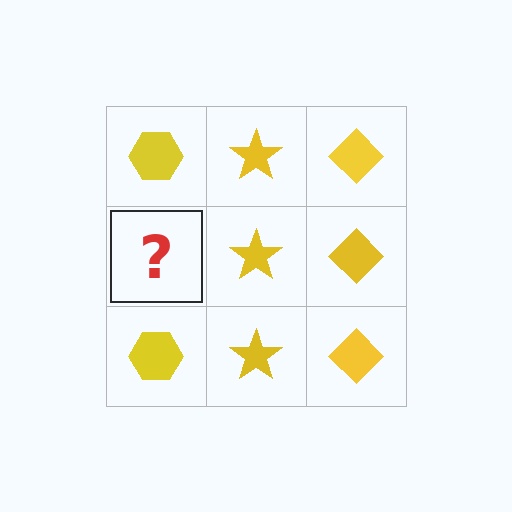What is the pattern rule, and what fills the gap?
The rule is that each column has a consistent shape. The gap should be filled with a yellow hexagon.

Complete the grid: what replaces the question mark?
The question mark should be replaced with a yellow hexagon.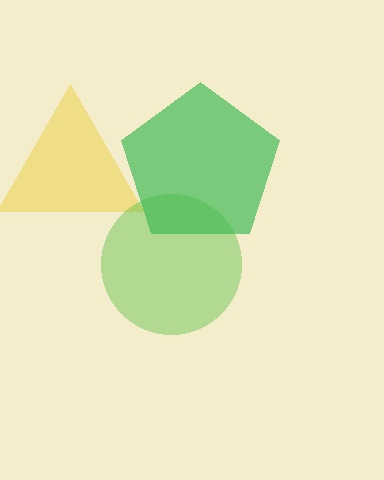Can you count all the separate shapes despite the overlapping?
Yes, there are 3 separate shapes.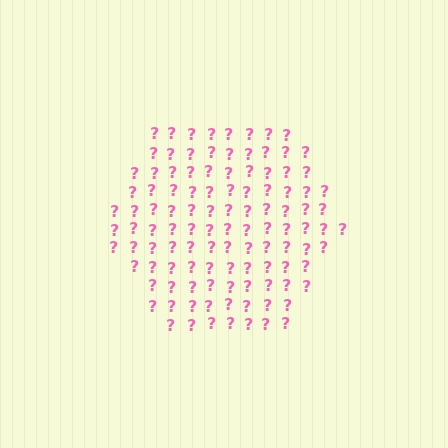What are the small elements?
The small elements are question marks.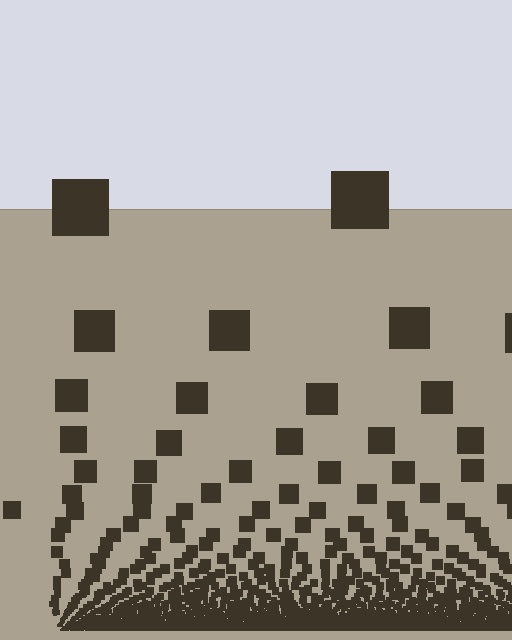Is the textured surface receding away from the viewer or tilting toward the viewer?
The surface appears to tilt toward the viewer. Texture elements get larger and sparser toward the top.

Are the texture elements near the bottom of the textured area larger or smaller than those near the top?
Smaller. The gradient is inverted — elements near the bottom are smaller and denser.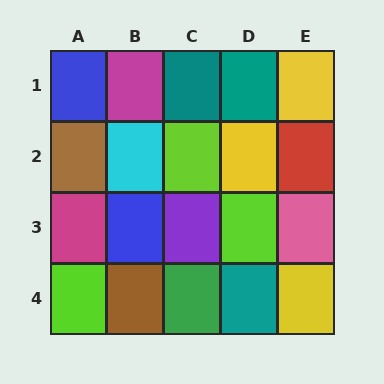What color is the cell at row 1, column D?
Teal.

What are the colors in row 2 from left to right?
Brown, cyan, lime, yellow, red.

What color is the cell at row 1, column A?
Blue.